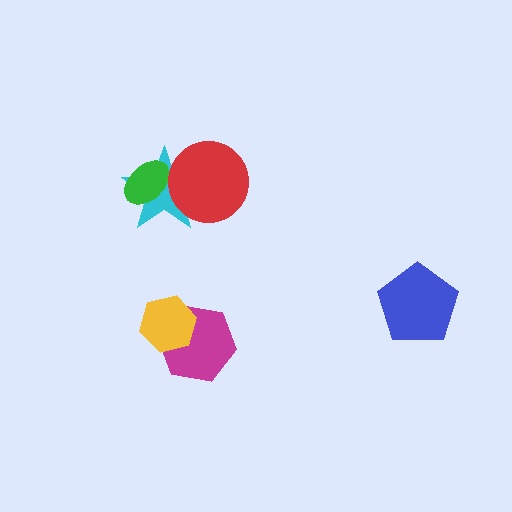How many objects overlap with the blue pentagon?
0 objects overlap with the blue pentagon.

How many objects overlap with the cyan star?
2 objects overlap with the cyan star.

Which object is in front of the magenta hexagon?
The yellow hexagon is in front of the magenta hexagon.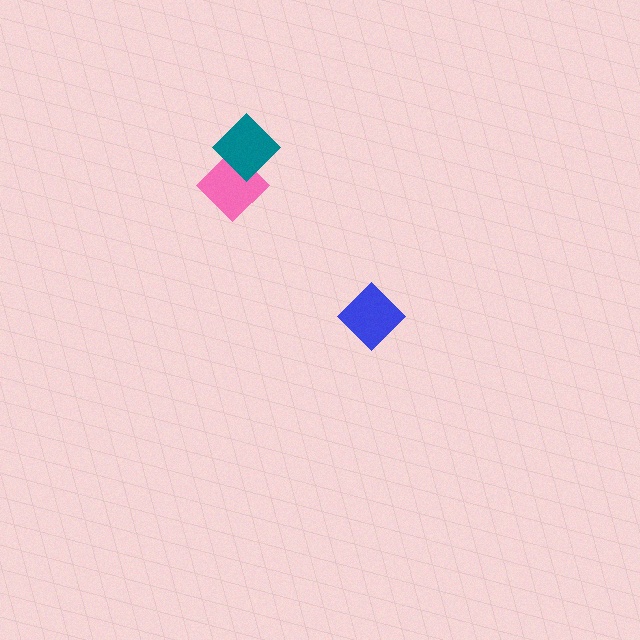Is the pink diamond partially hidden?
Yes, it is partially covered by another shape.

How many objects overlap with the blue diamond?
0 objects overlap with the blue diamond.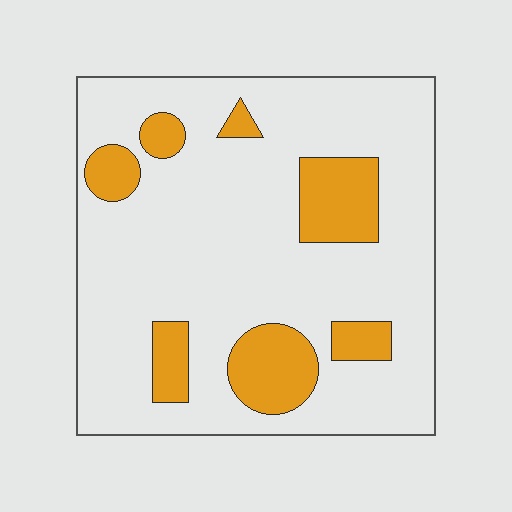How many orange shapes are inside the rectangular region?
7.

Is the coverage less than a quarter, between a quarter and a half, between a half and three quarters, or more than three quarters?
Less than a quarter.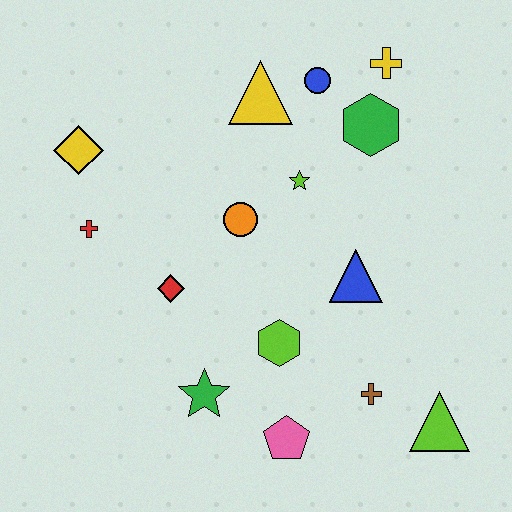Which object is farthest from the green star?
The yellow cross is farthest from the green star.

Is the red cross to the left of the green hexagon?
Yes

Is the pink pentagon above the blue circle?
No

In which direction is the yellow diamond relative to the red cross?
The yellow diamond is above the red cross.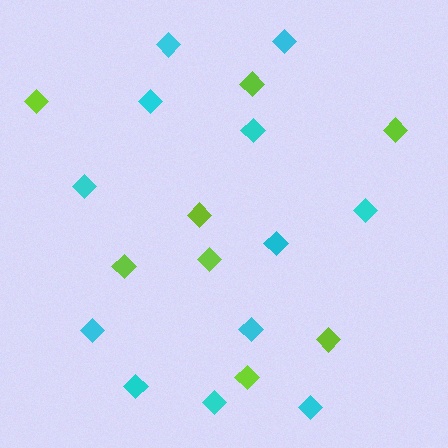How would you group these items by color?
There are 2 groups: one group of lime diamonds (8) and one group of cyan diamonds (12).